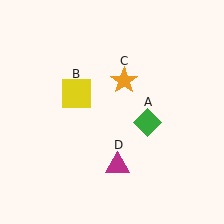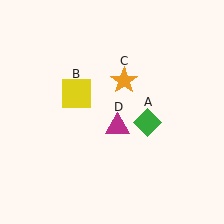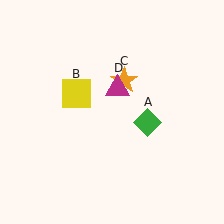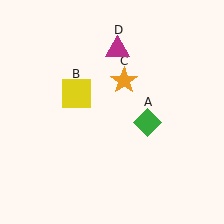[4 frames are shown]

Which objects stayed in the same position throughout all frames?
Green diamond (object A) and yellow square (object B) and orange star (object C) remained stationary.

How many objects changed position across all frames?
1 object changed position: magenta triangle (object D).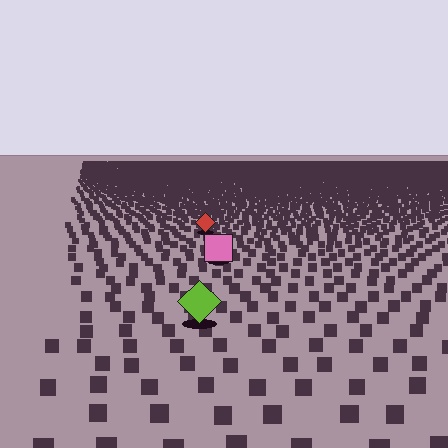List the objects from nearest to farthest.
From nearest to farthest: the lime diamond, the pink square, the red diamond.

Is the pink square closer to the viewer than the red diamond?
Yes. The pink square is closer — you can tell from the texture gradient: the ground texture is coarser near it.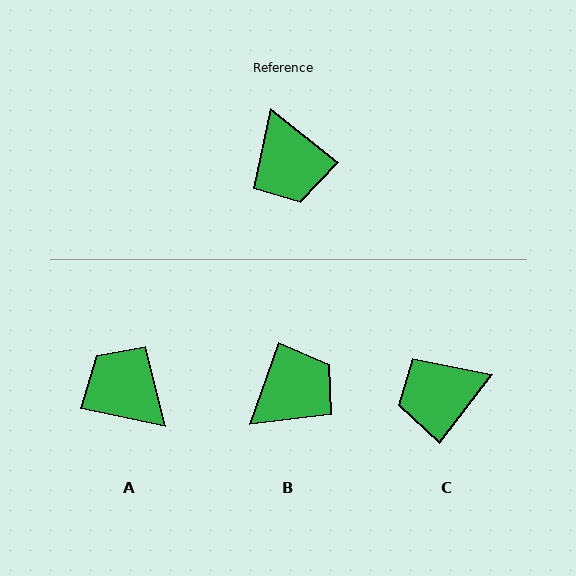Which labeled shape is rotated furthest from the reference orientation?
A, about 153 degrees away.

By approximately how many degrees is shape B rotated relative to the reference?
Approximately 109 degrees counter-clockwise.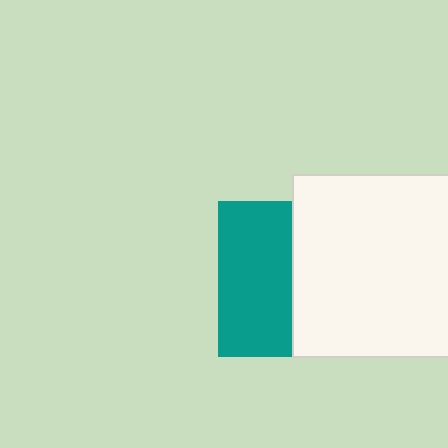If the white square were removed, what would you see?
You would see the complete teal square.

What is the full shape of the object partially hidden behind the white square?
The partially hidden object is a teal square.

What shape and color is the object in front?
The object in front is a white square.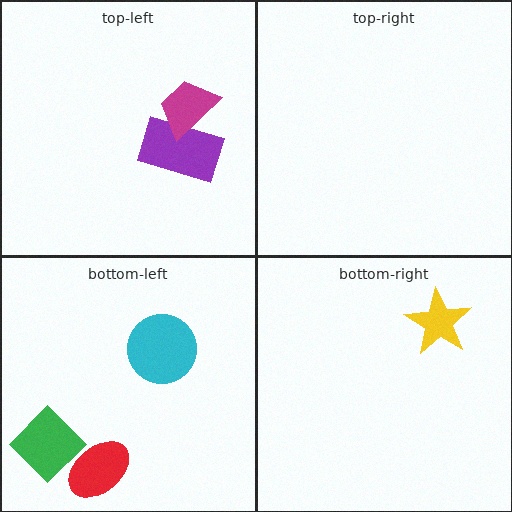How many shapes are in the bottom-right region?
1.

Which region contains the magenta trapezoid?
The top-left region.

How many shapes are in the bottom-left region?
3.